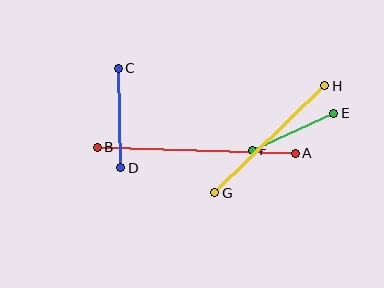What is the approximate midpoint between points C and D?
The midpoint is at approximately (119, 118) pixels.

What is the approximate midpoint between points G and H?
The midpoint is at approximately (270, 139) pixels.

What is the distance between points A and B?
The distance is approximately 198 pixels.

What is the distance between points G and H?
The distance is approximately 154 pixels.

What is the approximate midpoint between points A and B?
The midpoint is at approximately (196, 150) pixels.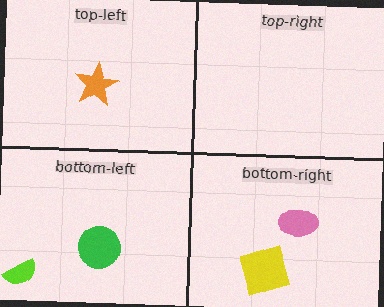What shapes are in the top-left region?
The orange star.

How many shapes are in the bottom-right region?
2.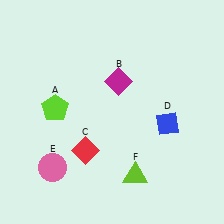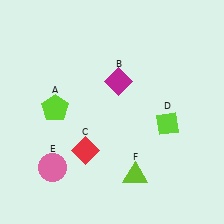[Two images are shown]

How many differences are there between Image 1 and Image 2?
There is 1 difference between the two images.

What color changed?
The diamond (D) changed from blue in Image 1 to lime in Image 2.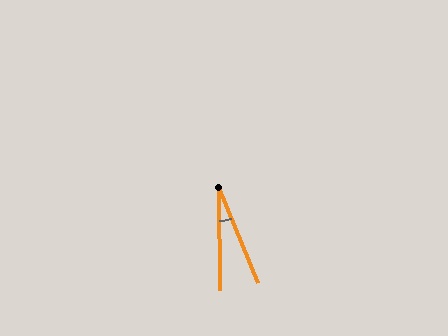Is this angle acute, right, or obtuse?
It is acute.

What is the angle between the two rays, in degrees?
Approximately 22 degrees.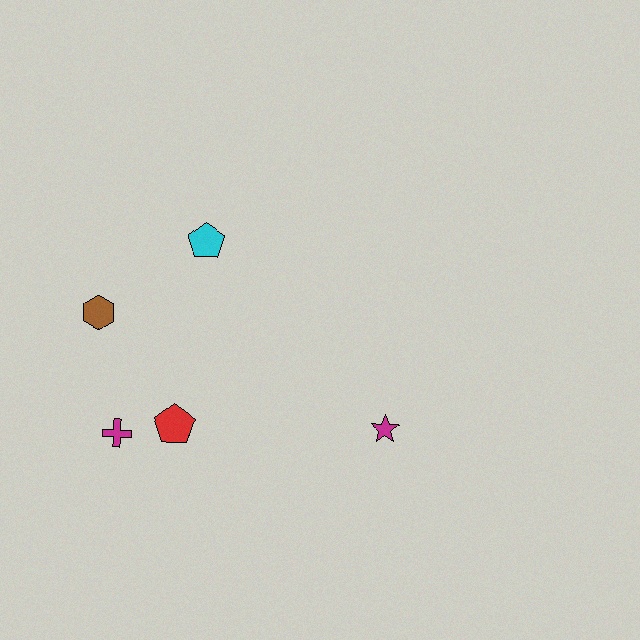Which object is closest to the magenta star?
The red pentagon is closest to the magenta star.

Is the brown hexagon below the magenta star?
No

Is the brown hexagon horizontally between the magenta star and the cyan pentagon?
No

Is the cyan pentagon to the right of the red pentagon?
Yes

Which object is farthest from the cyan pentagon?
The magenta star is farthest from the cyan pentagon.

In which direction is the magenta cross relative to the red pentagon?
The magenta cross is to the left of the red pentagon.